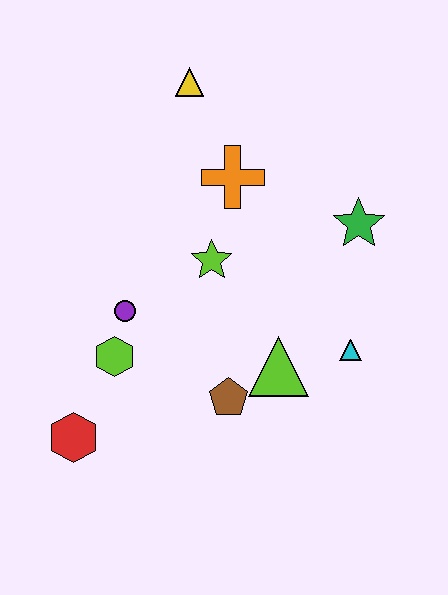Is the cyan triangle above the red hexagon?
Yes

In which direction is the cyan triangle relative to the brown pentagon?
The cyan triangle is to the right of the brown pentagon.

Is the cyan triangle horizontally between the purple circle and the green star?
Yes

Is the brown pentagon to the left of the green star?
Yes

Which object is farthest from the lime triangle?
The yellow triangle is farthest from the lime triangle.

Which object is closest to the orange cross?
The lime star is closest to the orange cross.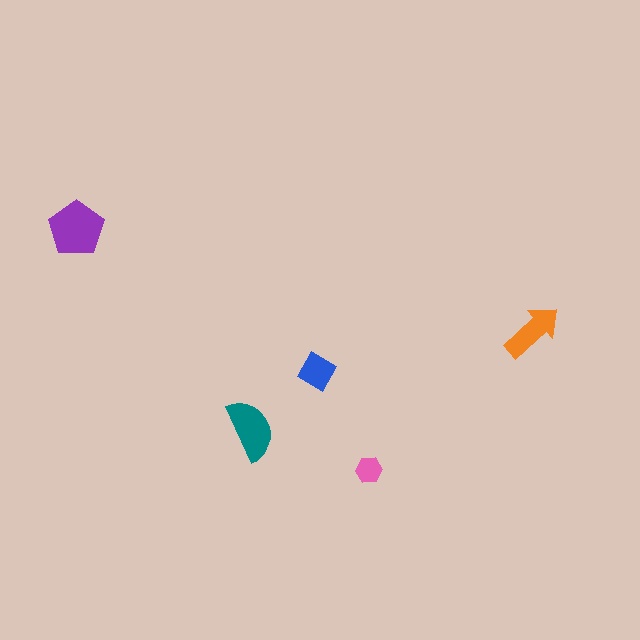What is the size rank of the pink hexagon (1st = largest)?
5th.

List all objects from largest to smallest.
The purple pentagon, the teal semicircle, the orange arrow, the blue diamond, the pink hexagon.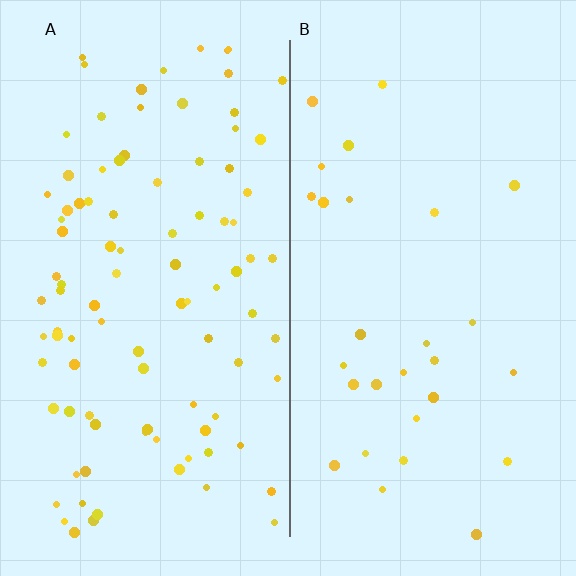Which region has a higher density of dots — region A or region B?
A (the left).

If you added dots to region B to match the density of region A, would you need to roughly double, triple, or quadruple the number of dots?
Approximately triple.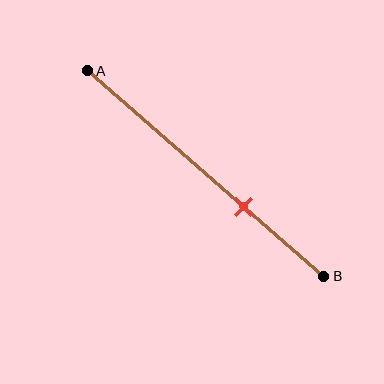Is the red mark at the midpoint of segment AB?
No, the mark is at about 65% from A, not at the 50% midpoint.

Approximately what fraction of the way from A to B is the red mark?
The red mark is approximately 65% of the way from A to B.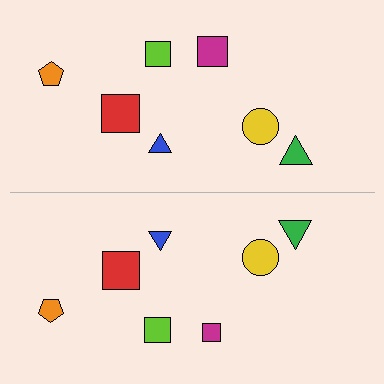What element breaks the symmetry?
The magenta square on the bottom side has a different size than its mirror counterpart.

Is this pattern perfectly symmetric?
No, the pattern is not perfectly symmetric. The magenta square on the bottom side has a different size than its mirror counterpart.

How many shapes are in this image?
There are 14 shapes in this image.